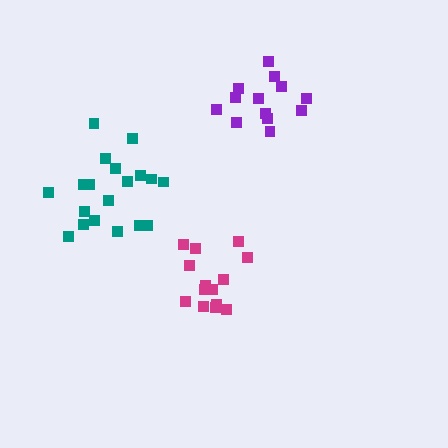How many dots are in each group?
Group 1: 14 dots, Group 2: 13 dots, Group 3: 19 dots (46 total).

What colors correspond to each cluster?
The clusters are colored: magenta, purple, teal.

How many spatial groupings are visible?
There are 3 spatial groupings.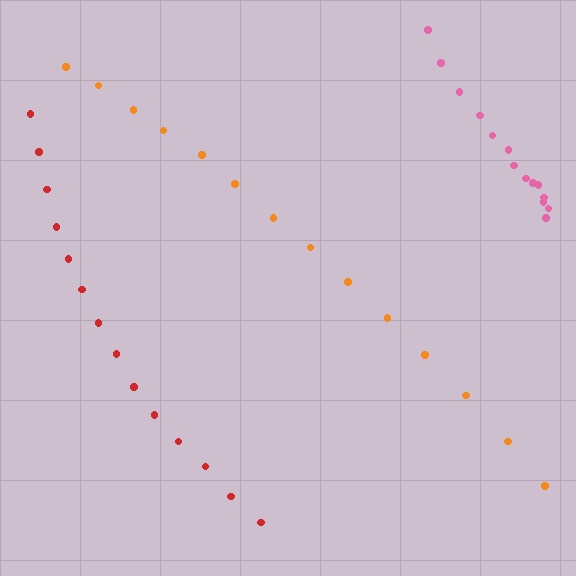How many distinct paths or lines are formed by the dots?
There are 3 distinct paths.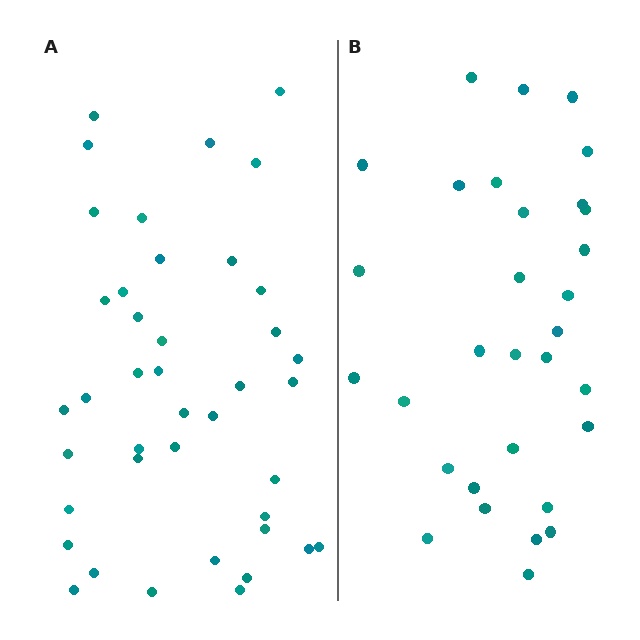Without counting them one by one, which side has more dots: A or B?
Region A (the left region) has more dots.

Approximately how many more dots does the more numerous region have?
Region A has roughly 10 or so more dots than region B.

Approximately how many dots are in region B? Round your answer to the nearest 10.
About 30 dots. (The exact count is 31, which rounds to 30.)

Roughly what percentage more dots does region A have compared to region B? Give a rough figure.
About 30% more.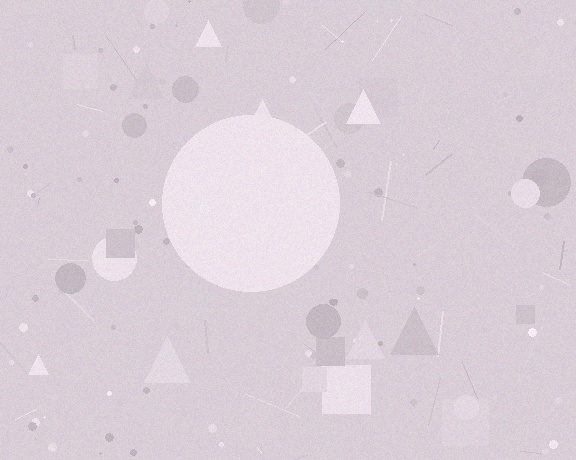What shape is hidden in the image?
A circle is hidden in the image.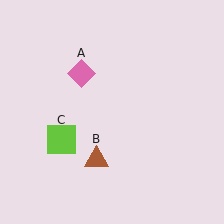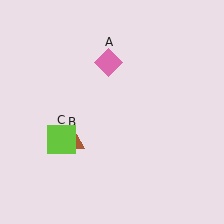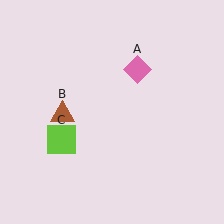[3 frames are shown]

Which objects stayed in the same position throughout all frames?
Lime square (object C) remained stationary.